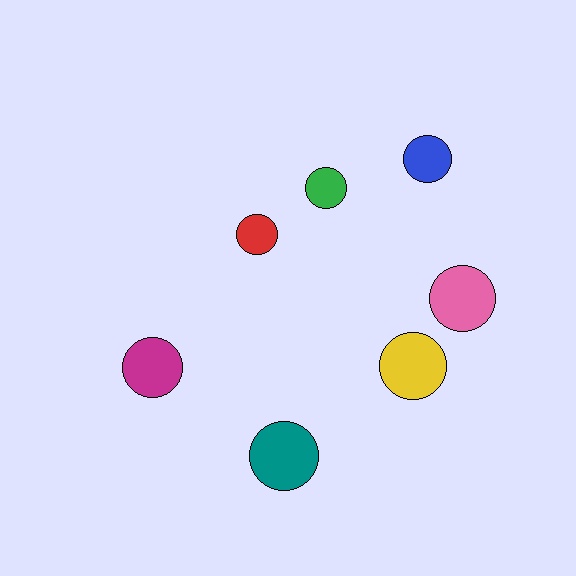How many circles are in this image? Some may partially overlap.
There are 7 circles.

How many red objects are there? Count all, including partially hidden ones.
There is 1 red object.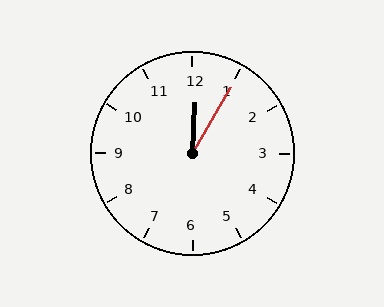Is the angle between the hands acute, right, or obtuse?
It is acute.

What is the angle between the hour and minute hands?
Approximately 28 degrees.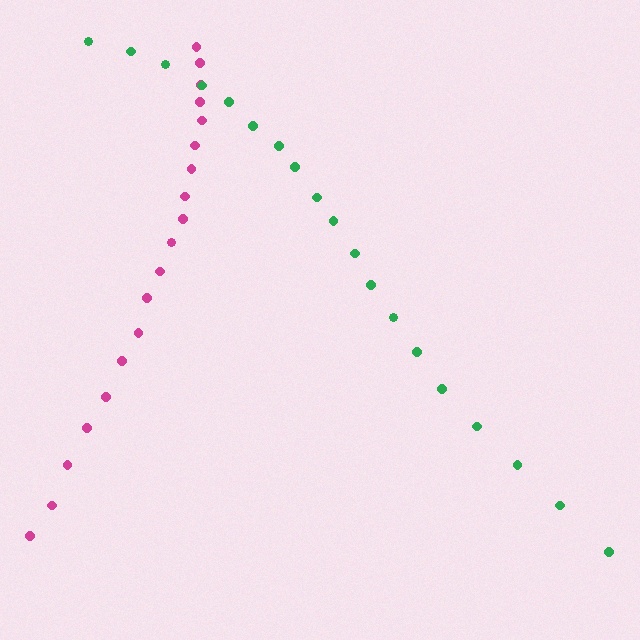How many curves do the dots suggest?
There are 2 distinct paths.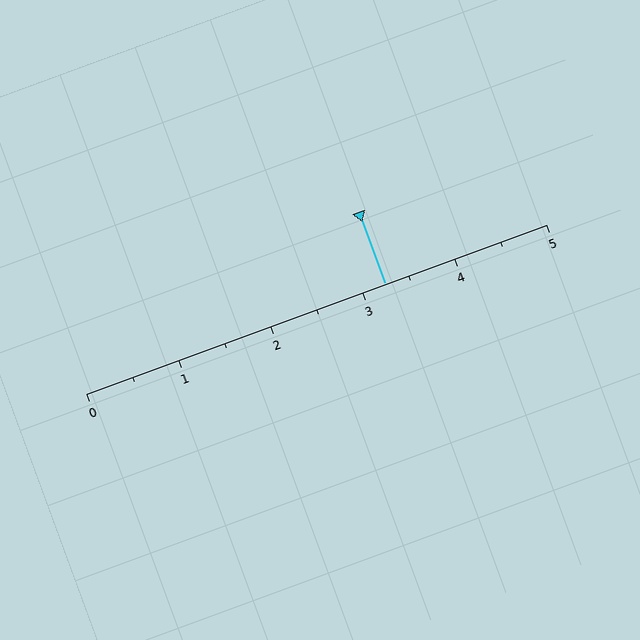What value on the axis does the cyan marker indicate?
The marker indicates approximately 3.2.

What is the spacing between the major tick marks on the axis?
The major ticks are spaced 1 apart.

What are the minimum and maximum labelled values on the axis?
The axis runs from 0 to 5.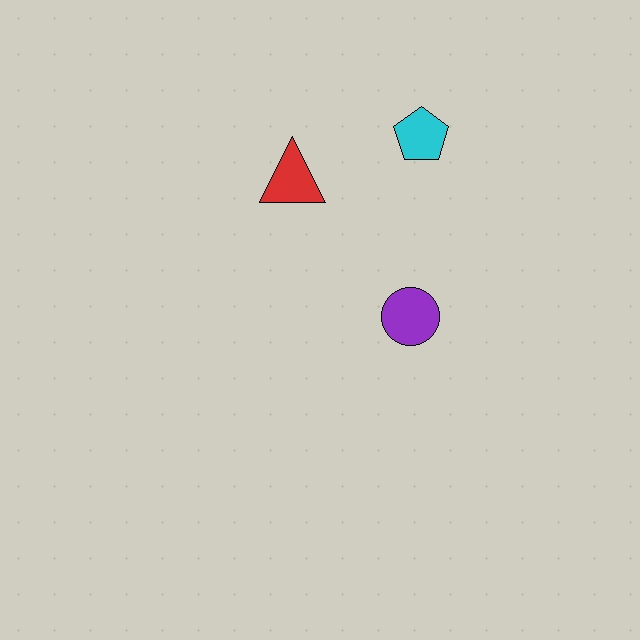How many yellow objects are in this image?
There are no yellow objects.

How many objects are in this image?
There are 3 objects.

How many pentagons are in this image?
There is 1 pentagon.